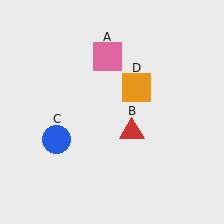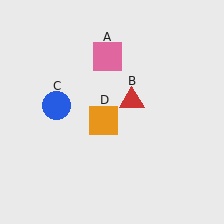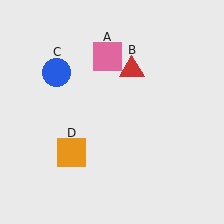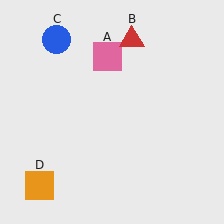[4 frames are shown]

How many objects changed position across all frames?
3 objects changed position: red triangle (object B), blue circle (object C), orange square (object D).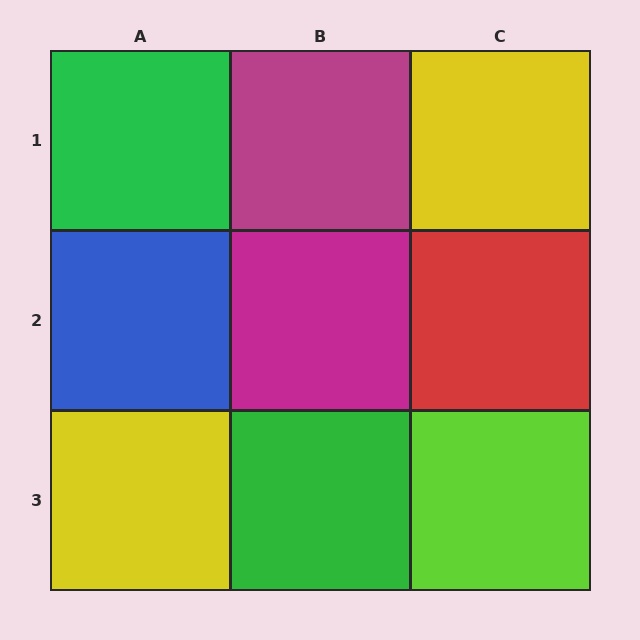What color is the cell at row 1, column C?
Yellow.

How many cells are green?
2 cells are green.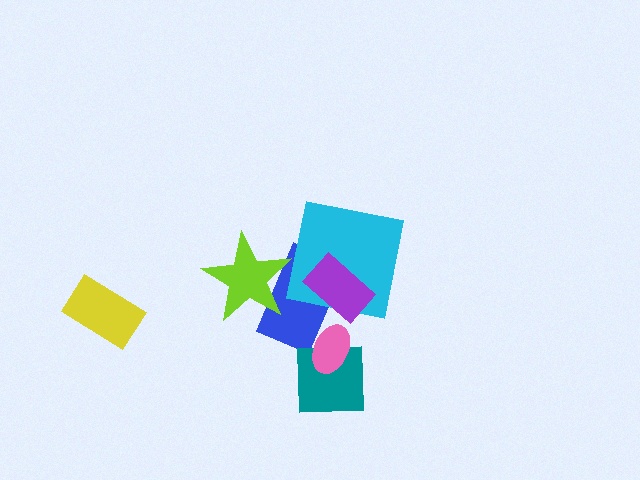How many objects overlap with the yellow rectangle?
0 objects overlap with the yellow rectangle.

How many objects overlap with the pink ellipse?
2 objects overlap with the pink ellipse.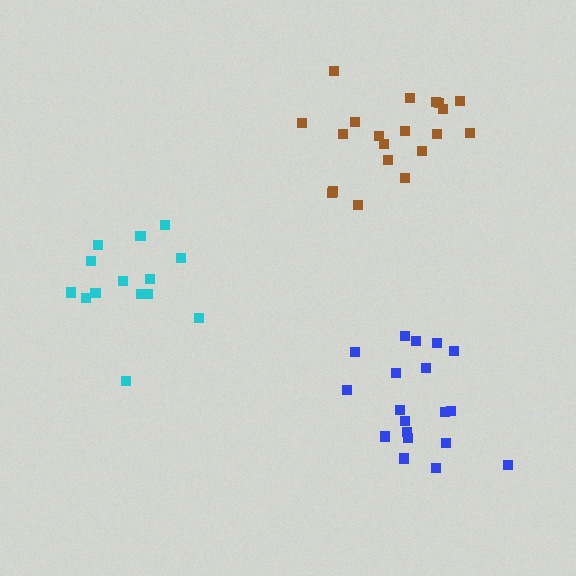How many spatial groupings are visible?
There are 3 spatial groupings.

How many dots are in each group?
Group 1: 14 dots, Group 2: 19 dots, Group 3: 20 dots (53 total).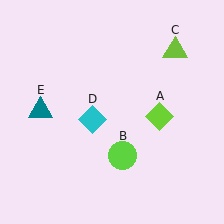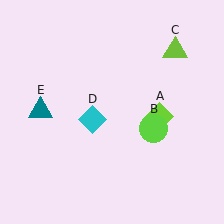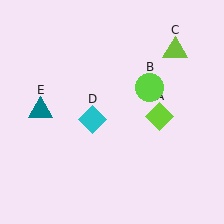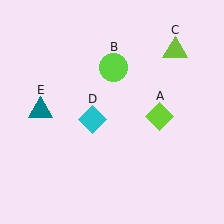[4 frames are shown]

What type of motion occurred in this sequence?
The lime circle (object B) rotated counterclockwise around the center of the scene.